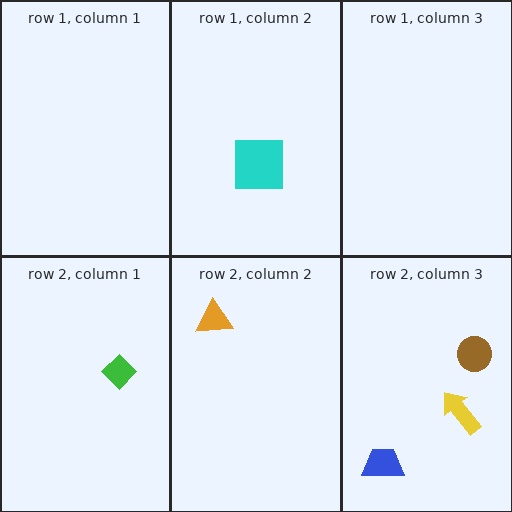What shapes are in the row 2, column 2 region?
The orange triangle.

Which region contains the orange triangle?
The row 2, column 2 region.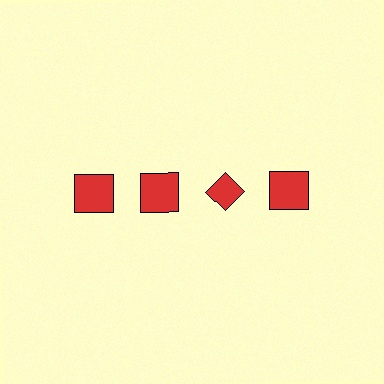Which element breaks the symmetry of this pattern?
The red diamond in the top row, center column breaks the symmetry. All other shapes are red squares.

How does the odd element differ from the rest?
It has a different shape: diamond instead of square.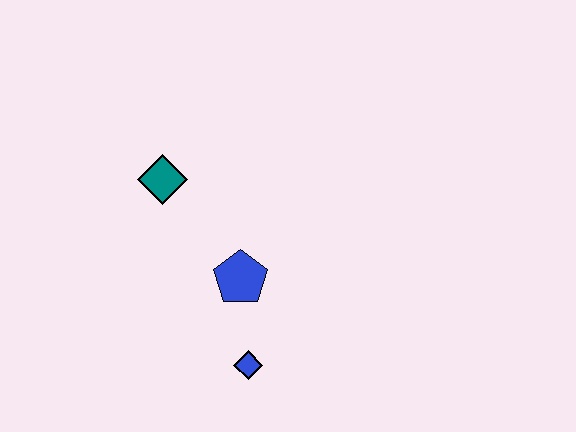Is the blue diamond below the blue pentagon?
Yes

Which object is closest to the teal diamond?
The blue pentagon is closest to the teal diamond.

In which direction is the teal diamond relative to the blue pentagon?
The teal diamond is above the blue pentagon.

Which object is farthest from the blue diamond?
The teal diamond is farthest from the blue diamond.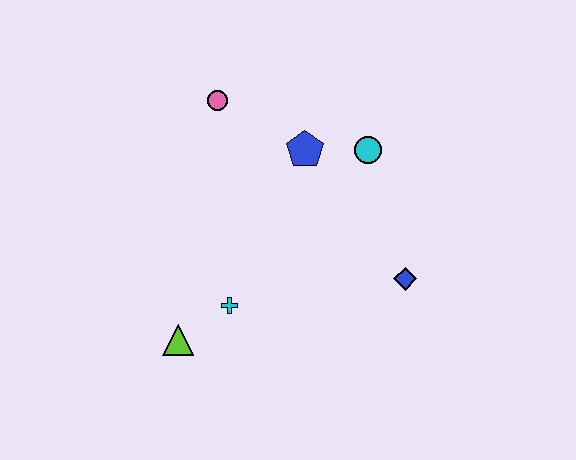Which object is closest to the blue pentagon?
The cyan circle is closest to the blue pentagon.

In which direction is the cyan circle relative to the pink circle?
The cyan circle is to the right of the pink circle.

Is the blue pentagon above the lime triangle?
Yes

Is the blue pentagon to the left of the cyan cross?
No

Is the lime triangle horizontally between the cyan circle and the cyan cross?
No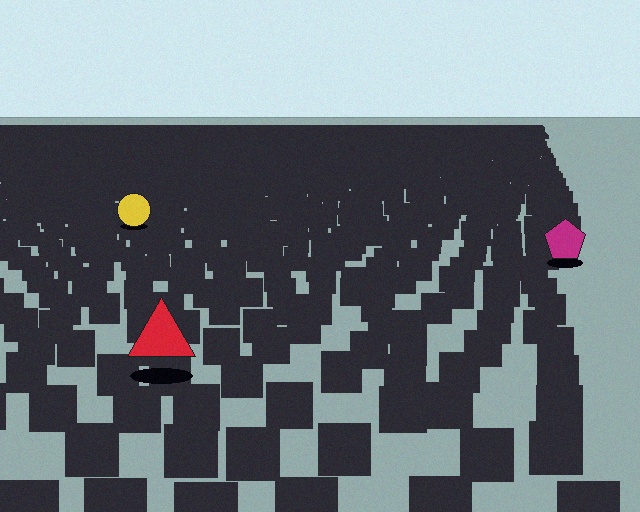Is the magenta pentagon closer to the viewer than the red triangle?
No. The red triangle is closer — you can tell from the texture gradient: the ground texture is coarser near it.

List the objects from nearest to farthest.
From nearest to farthest: the red triangle, the magenta pentagon, the yellow circle.